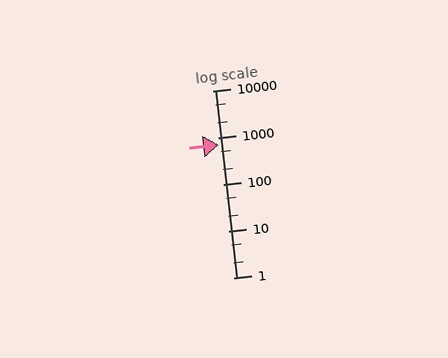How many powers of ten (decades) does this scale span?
The scale spans 4 decades, from 1 to 10000.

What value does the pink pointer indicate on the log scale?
The pointer indicates approximately 690.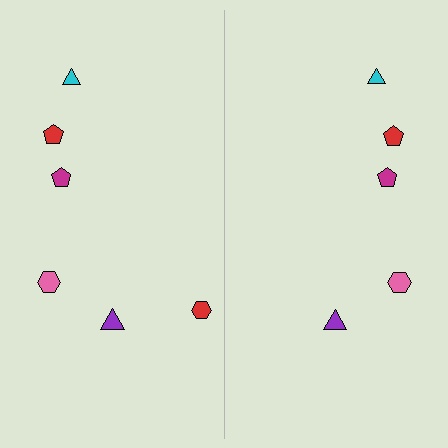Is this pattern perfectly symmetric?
No, the pattern is not perfectly symmetric. A red hexagon is missing from the right side.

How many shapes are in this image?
There are 11 shapes in this image.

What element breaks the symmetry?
A red hexagon is missing from the right side.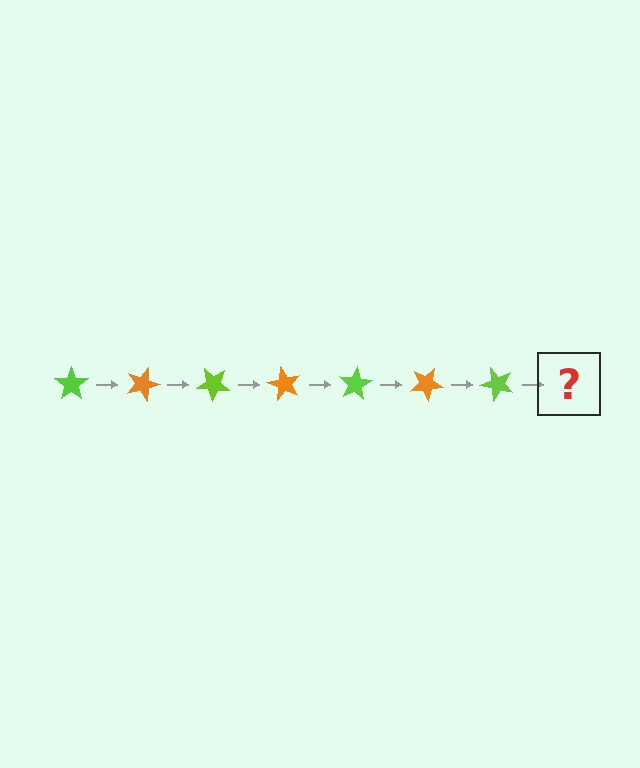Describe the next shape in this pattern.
It should be an orange star, rotated 140 degrees from the start.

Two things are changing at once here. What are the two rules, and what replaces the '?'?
The two rules are that it rotates 20 degrees each step and the color cycles through lime and orange. The '?' should be an orange star, rotated 140 degrees from the start.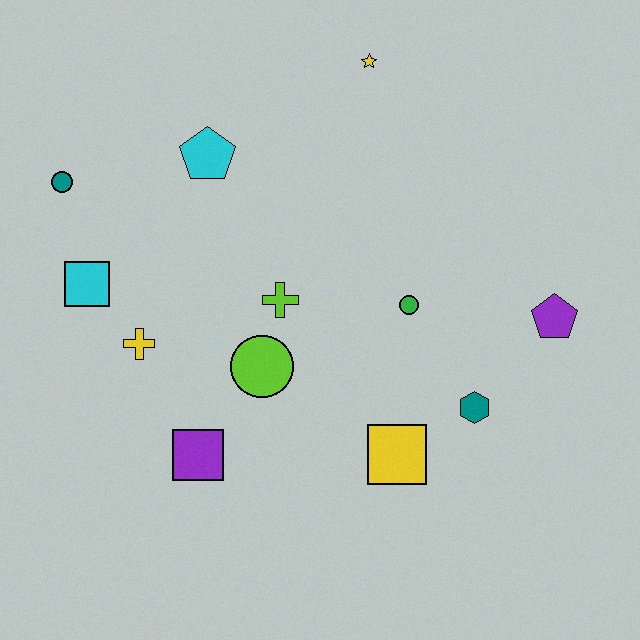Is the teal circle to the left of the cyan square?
Yes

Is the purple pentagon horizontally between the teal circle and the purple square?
No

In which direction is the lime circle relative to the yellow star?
The lime circle is below the yellow star.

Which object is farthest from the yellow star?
The purple square is farthest from the yellow star.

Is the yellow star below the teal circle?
No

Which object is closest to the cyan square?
The yellow cross is closest to the cyan square.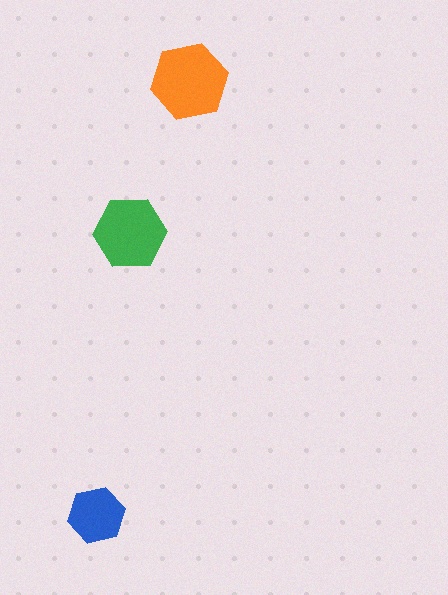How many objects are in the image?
There are 3 objects in the image.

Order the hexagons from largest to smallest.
the orange one, the green one, the blue one.